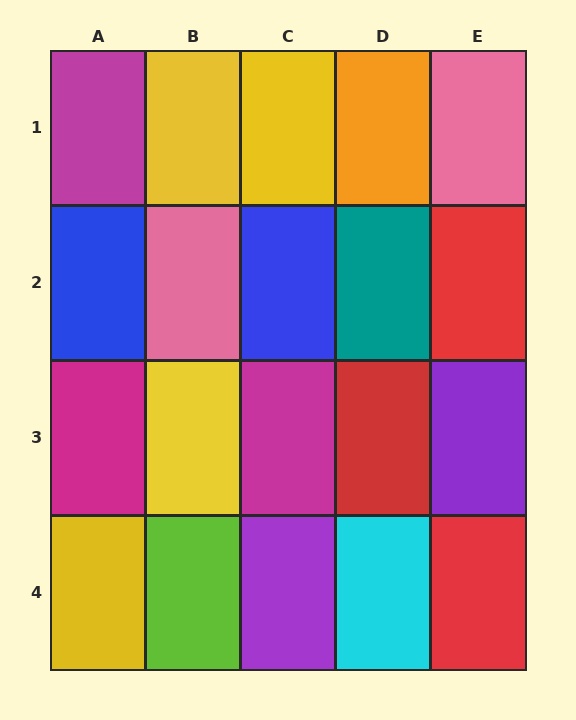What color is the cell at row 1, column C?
Yellow.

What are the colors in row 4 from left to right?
Yellow, lime, purple, cyan, red.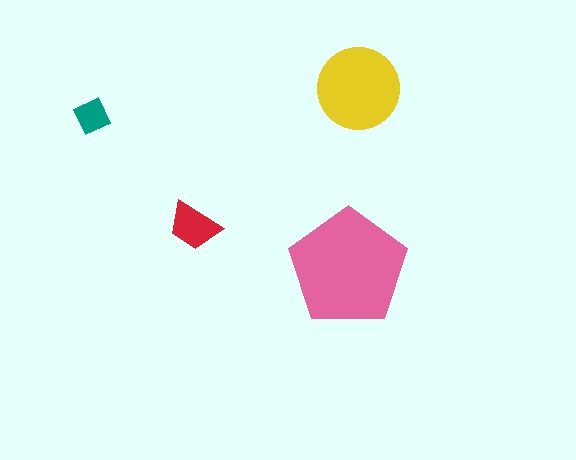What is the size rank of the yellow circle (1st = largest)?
2nd.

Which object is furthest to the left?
The teal diamond is leftmost.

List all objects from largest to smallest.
The pink pentagon, the yellow circle, the red trapezoid, the teal diamond.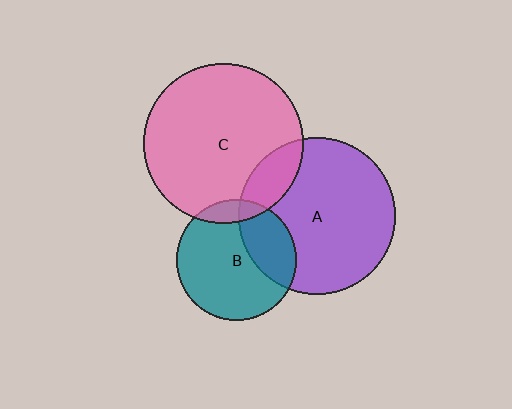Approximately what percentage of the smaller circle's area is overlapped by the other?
Approximately 30%.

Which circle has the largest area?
Circle C (pink).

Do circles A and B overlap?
Yes.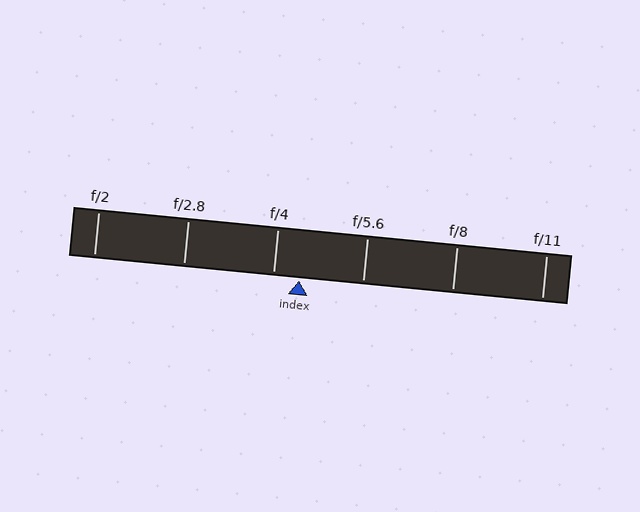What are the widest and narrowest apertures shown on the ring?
The widest aperture shown is f/2 and the narrowest is f/11.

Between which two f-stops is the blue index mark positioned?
The index mark is between f/4 and f/5.6.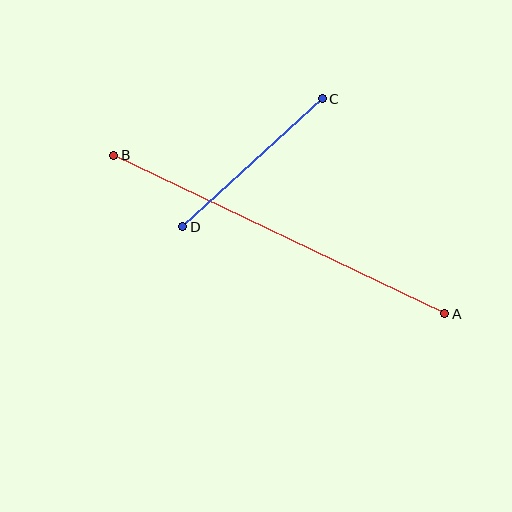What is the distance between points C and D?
The distance is approximately 189 pixels.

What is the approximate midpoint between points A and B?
The midpoint is at approximately (279, 235) pixels.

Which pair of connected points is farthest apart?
Points A and B are farthest apart.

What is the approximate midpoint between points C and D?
The midpoint is at approximately (253, 163) pixels.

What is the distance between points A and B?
The distance is approximately 367 pixels.